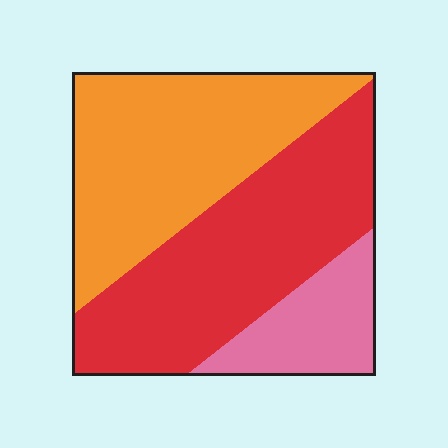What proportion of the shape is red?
Red covers around 45% of the shape.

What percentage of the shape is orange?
Orange covers 41% of the shape.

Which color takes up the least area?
Pink, at roughly 15%.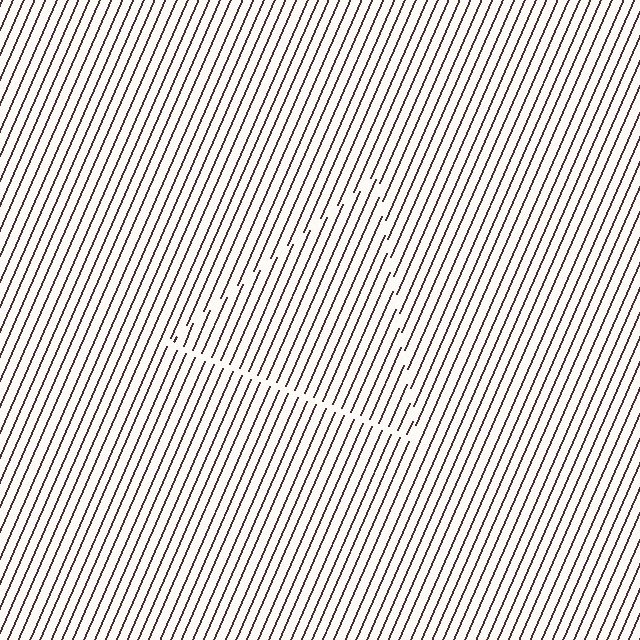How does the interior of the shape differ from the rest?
The interior of the shape contains the same grating, shifted by half a period — the contour is defined by the phase discontinuity where line-ends from the inner and outer gratings abut.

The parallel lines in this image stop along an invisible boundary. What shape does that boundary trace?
An illusory triangle. The interior of the shape contains the same grating, shifted by half a period — the contour is defined by the phase discontinuity where line-ends from the inner and outer gratings abut.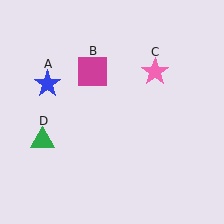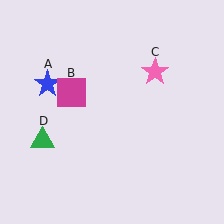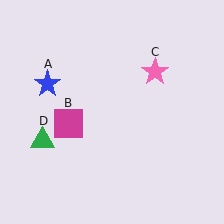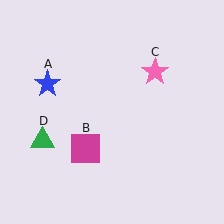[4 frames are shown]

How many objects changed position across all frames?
1 object changed position: magenta square (object B).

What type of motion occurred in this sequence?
The magenta square (object B) rotated counterclockwise around the center of the scene.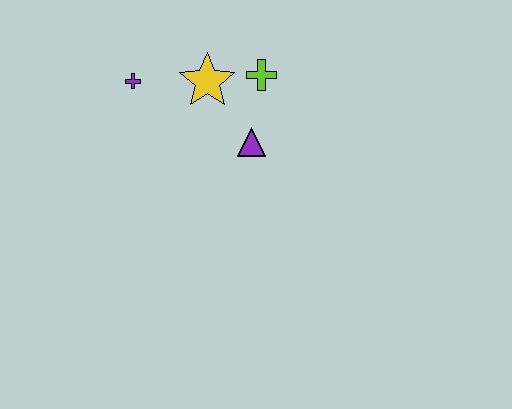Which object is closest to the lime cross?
The yellow star is closest to the lime cross.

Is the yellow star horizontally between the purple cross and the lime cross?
Yes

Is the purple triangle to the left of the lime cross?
Yes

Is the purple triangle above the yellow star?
No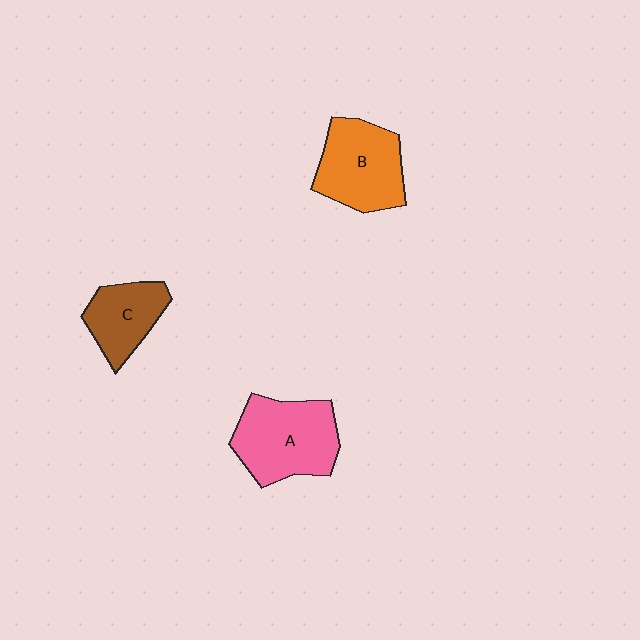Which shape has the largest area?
Shape A (pink).